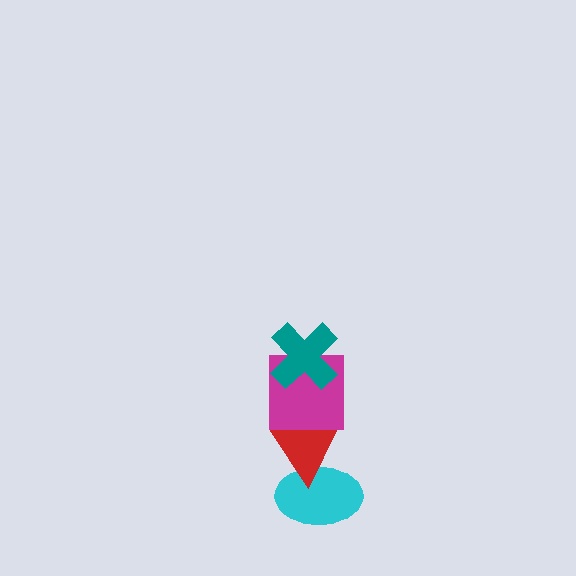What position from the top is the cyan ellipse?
The cyan ellipse is 4th from the top.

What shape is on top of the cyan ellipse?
The red triangle is on top of the cyan ellipse.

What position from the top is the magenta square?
The magenta square is 2nd from the top.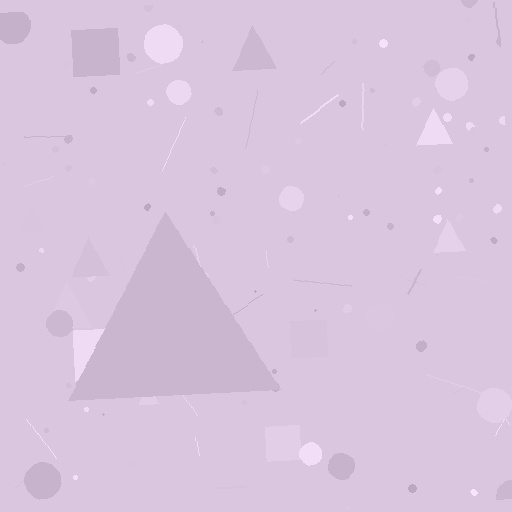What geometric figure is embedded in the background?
A triangle is embedded in the background.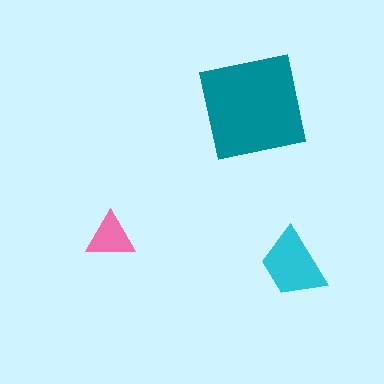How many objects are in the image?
There are 3 objects in the image.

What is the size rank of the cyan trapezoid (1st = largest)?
2nd.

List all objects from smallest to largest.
The pink triangle, the cyan trapezoid, the teal square.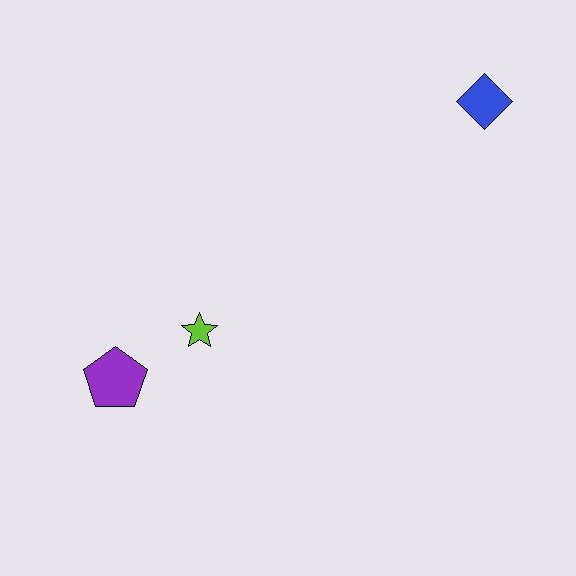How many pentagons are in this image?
There is 1 pentagon.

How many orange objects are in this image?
There are no orange objects.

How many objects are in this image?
There are 3 objects.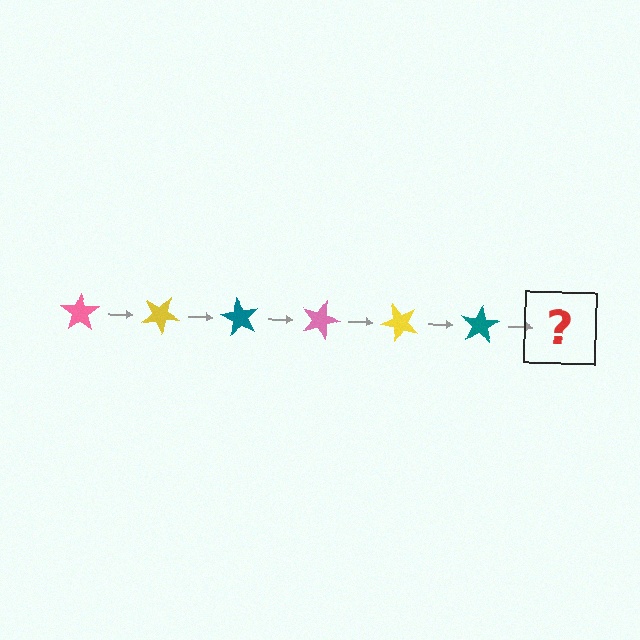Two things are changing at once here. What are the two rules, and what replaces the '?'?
The two rules are that it rotates 30 degrees each step and the color cycles through pink, yellow, and teal. The '?' should be a pink star, rotated 180 degrees from the start.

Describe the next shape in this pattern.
It should be a pink star, rotated 180 degrees from the start.